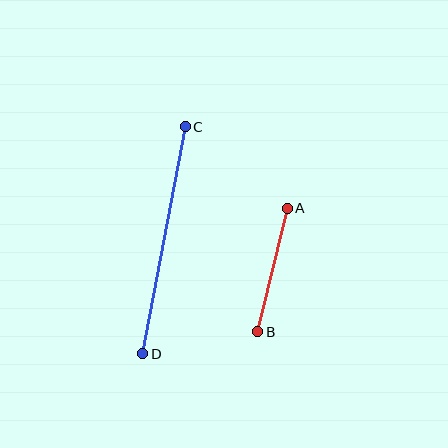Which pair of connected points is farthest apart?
Points C and D are farthest apart.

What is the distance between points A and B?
The distance is approximately 127 pixels.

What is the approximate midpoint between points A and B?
The midpoint is at approximately (272, 270) pixels.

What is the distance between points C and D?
The distance is approximately 231 pixels.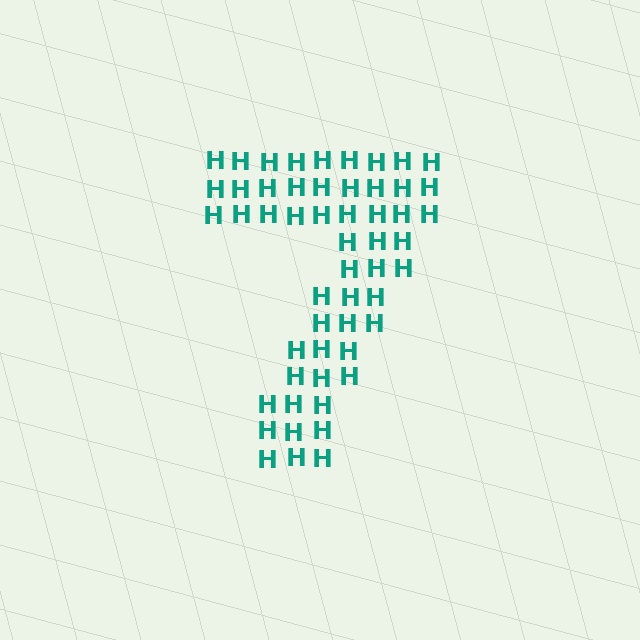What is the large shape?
The large shape is the digit 7.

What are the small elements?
The small elements are letter H's.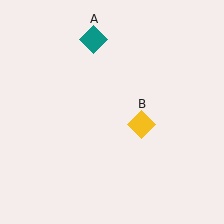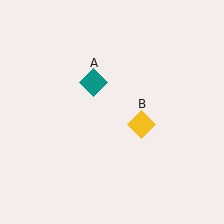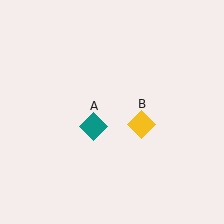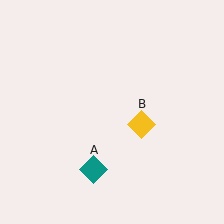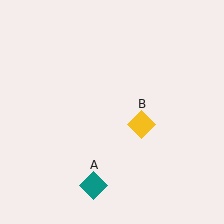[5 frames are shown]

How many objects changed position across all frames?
1 object changed position: teal diamond (object A).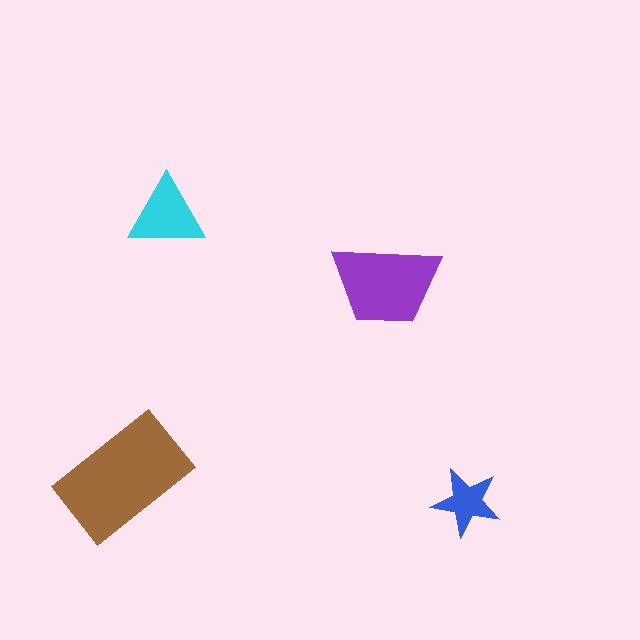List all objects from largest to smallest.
The brown rectangle, the purple trapezoid, the cyan triangle, the blue star.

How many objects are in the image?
There are 4 objects in the image.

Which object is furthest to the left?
The brown rectangle is leftmost.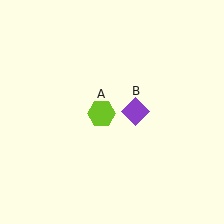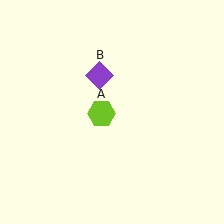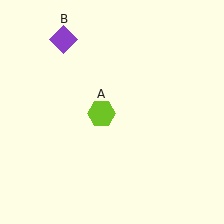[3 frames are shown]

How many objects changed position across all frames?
1 object changed position: purple diamond (object B).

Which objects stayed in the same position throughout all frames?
Lime hexagon (object A) remained stationary.